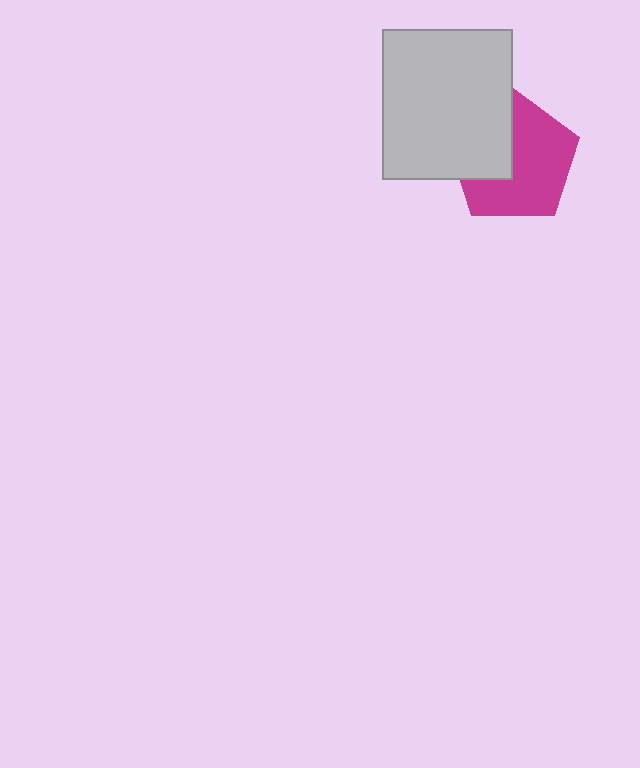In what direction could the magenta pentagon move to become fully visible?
The magenta pentagon could move right. That would shift it out from behind the light gray rectangle entirely.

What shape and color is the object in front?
The object in front is a light gray rectangle.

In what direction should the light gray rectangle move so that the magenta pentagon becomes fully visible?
The light gray rectangle should move left. That is the shortest direction to clear the overlap and leave the magenta pentagon fully visible.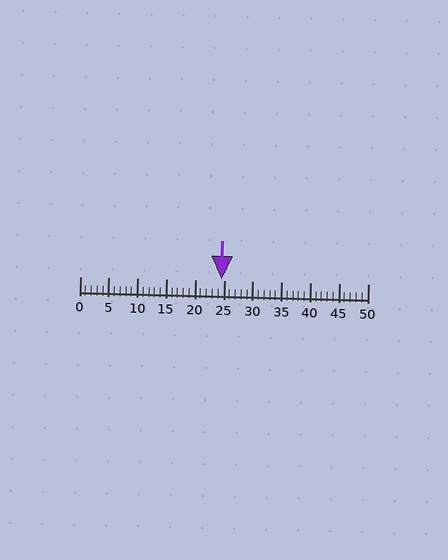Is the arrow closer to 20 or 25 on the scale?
The arrow is closer to 25.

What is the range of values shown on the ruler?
The ruler shows values from 0 to 50.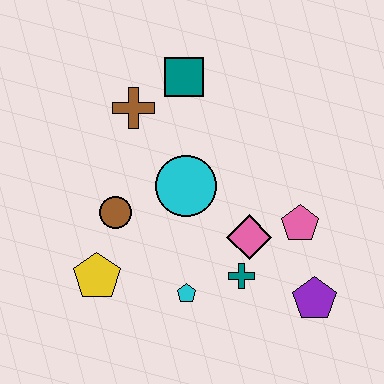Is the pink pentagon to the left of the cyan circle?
No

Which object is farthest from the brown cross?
The purple pentagon is farthest from the brown cross.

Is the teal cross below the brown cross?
Yes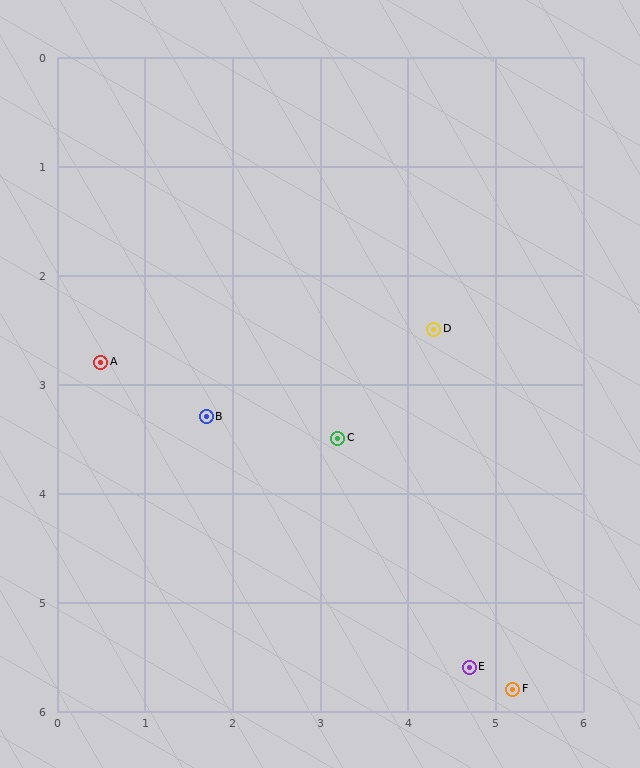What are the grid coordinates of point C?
Point C is at approximately (3.2, 3.5).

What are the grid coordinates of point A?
Point A is at approximately (0.5, 2.8).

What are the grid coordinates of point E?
Point E is at approximately (4.7, 5.6).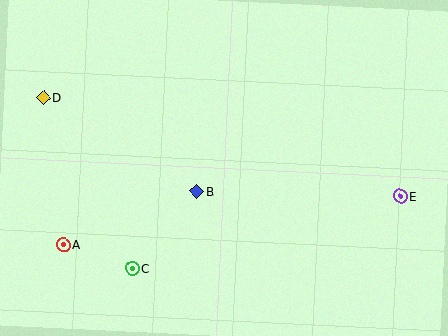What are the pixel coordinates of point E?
Point E is at (400, 196).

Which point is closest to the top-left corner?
Point D is closest to the top-left corner.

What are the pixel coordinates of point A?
Point A is at (63, 245).